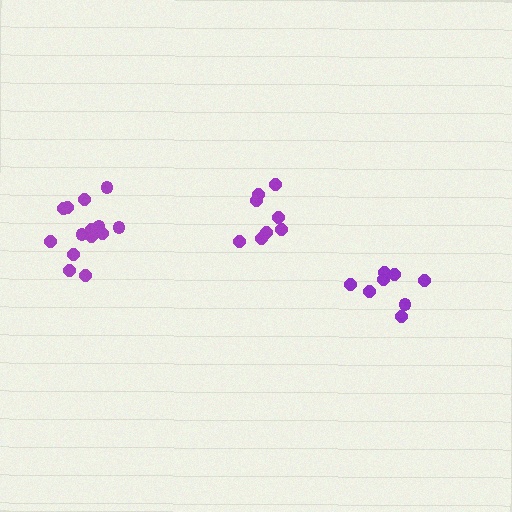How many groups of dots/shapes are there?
There are 3 groups.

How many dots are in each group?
Group 1: 8 dots, Group 2: 8 dots, Group 3: 14 dots (30 total).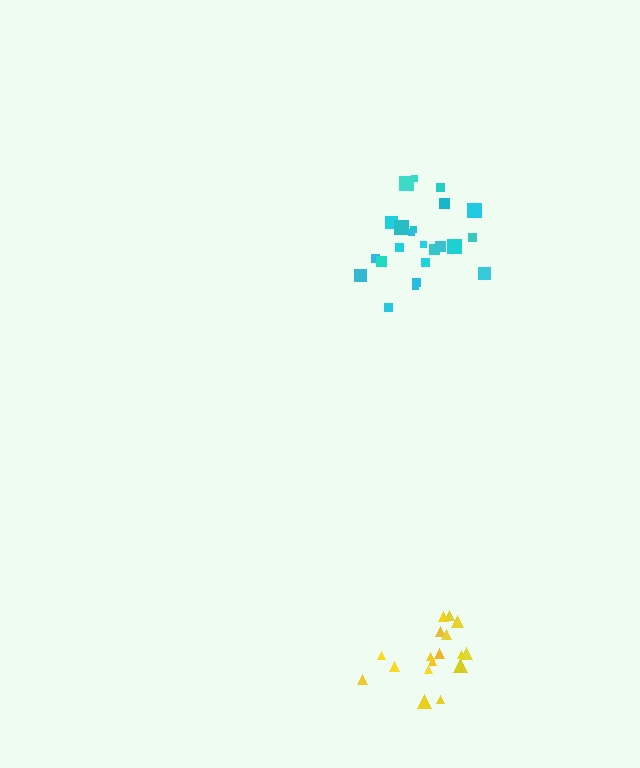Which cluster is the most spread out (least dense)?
Cyan.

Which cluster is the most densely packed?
Yellow.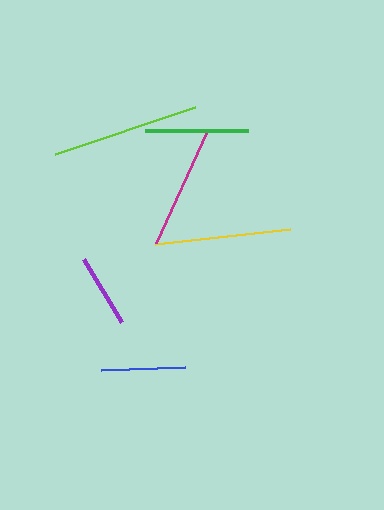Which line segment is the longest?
The lime line is the longest at approximately 148 pixels.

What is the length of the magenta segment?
The magenta segment is approximately 123 pixels long.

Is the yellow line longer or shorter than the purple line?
The yellow line is longer than the purple line.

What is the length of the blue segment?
The blue segment is approximately 84 pixels long.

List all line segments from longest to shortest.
From longest to shortest: lime, yellow, magenta, green, blue, purple.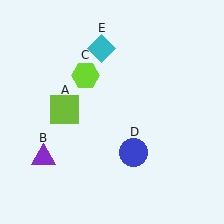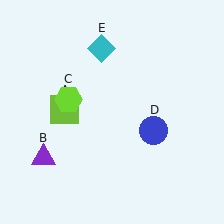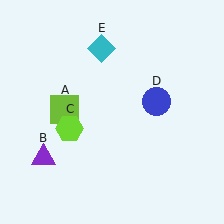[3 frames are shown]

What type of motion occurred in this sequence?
The lime hexagon (object C), blue circle (object D) rotated counterclockwise around the center of the scene.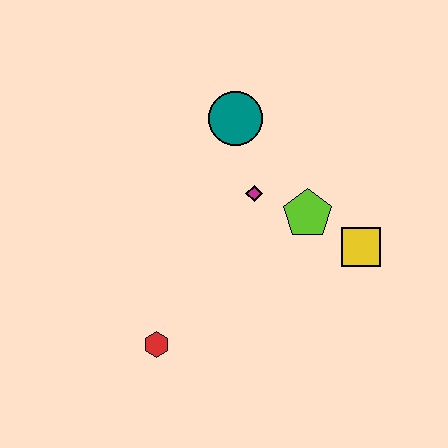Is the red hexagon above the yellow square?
No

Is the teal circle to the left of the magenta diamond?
Yes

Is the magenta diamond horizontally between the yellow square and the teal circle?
Yes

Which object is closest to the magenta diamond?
The lime pentagon is closest to the magenta diamond.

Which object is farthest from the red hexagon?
The teal circle is farthest from the red hexagon.